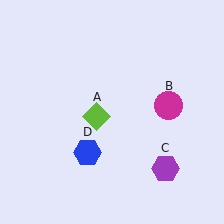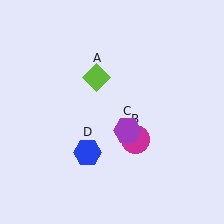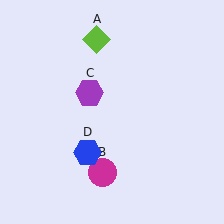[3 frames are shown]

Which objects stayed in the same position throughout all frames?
Blue hexagon (object D) remained stationary.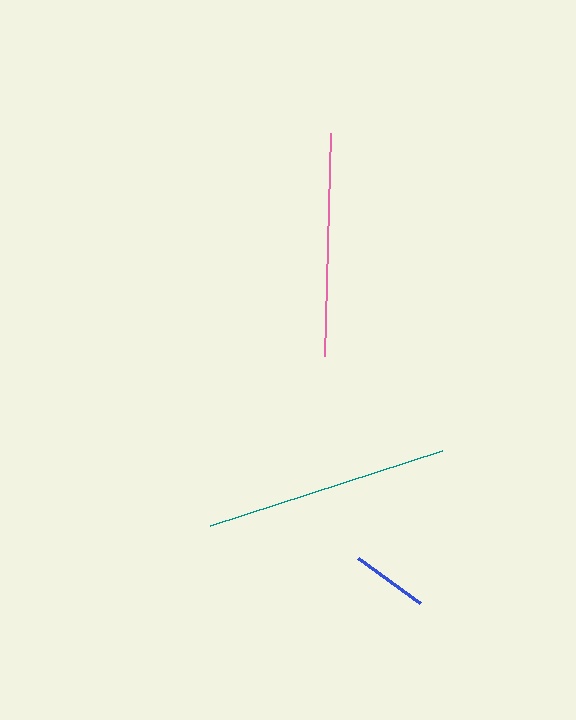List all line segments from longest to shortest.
From longest to shortest: teal, pink, blue.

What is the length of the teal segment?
The teal segment is approximately 244 pixels long.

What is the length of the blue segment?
The blue segment is approximately 77 pixels long.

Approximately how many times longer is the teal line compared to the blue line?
The teal line is approximately 3.2 times the length of the blue line.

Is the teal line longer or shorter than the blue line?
The teal line is longer than the blue line.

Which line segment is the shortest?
The blue line is the shortest at approximately 77 pixels.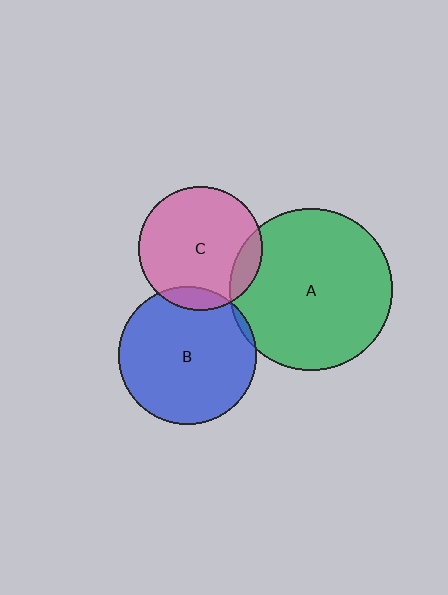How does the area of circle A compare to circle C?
Approximately 1.7 times.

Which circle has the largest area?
Circle A (green).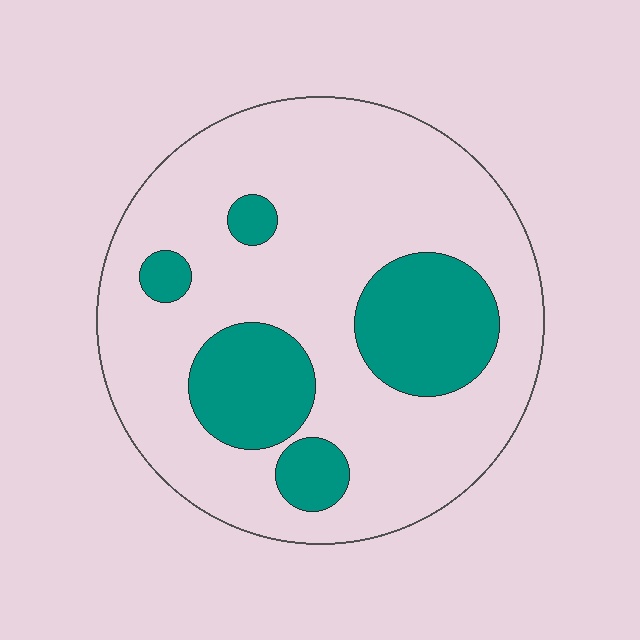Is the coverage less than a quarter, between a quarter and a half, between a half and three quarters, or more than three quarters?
Less than a quarter.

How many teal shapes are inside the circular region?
5.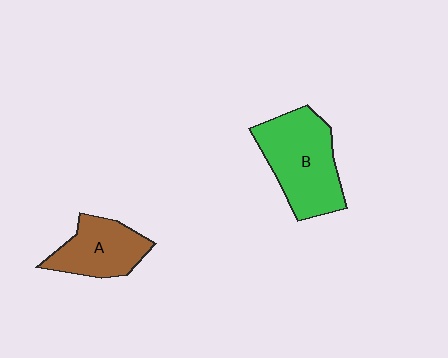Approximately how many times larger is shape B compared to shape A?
Approximately 1.5 times.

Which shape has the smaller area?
Shape A (brown).